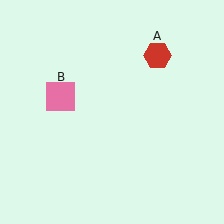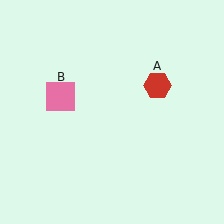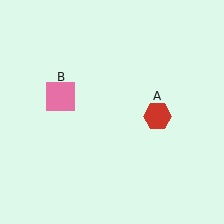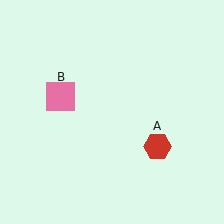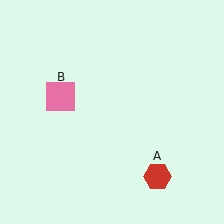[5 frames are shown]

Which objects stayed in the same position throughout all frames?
Pink square (object B) remained stationary.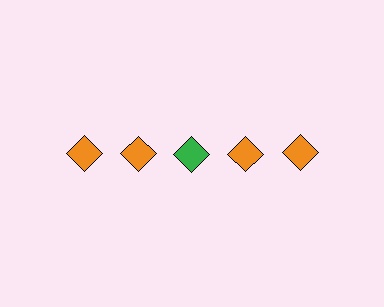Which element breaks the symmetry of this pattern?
The green diamond in the top row, center column breaks the symmetry. All other shapes are orange diamonds.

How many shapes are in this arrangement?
There are 5 shapes arranged in a grid pattern.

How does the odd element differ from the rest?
It has a different color: green instead of orange.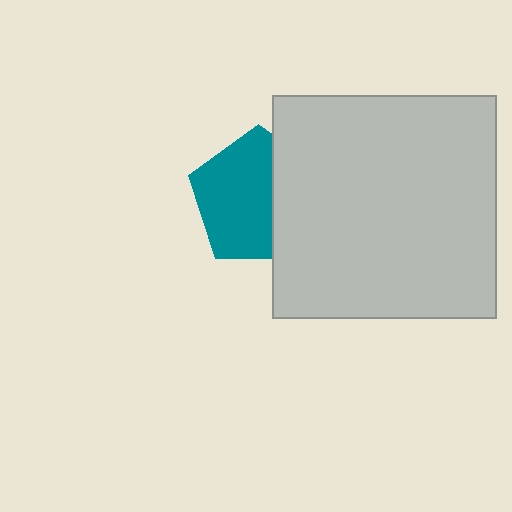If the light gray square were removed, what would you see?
You would see the complete teal pentagon.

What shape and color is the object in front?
The object in front is a light gray square.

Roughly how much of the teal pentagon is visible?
About half of it is visible (roughly 62%).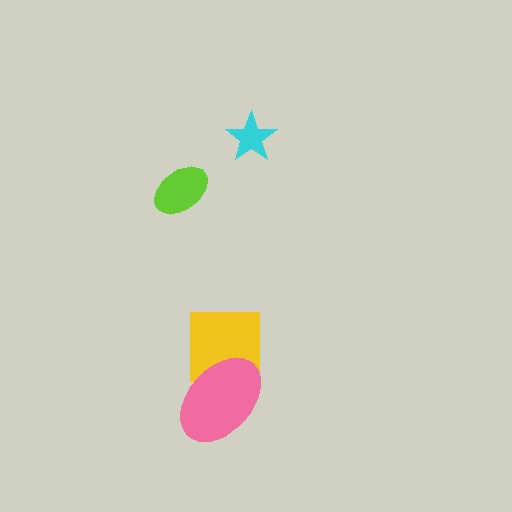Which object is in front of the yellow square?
The pink ellipse is in front of the yellow square.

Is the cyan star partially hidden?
No, no other shape covers it.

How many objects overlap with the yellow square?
1 object overlaps with the yellow square.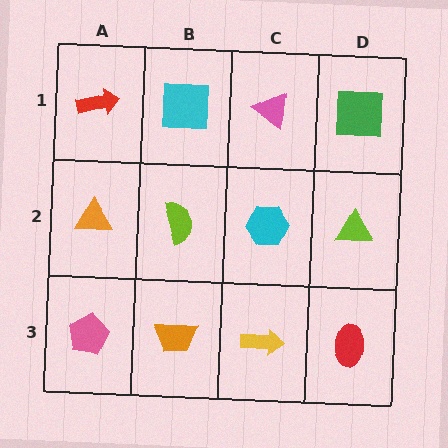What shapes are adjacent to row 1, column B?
A lime semicircle (row 2, column B), a red arrow (row 1, column A), a pink triangle (row 1, column C).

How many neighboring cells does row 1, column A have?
2.